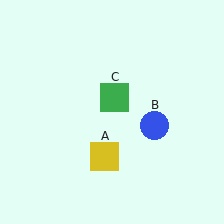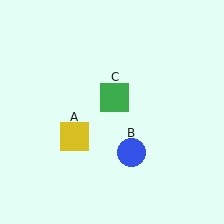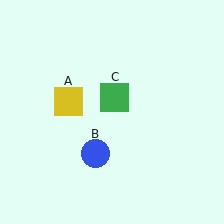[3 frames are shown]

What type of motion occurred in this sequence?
The yellow square (object A), blue circle (object B) rotated clockwise around the center of the scene.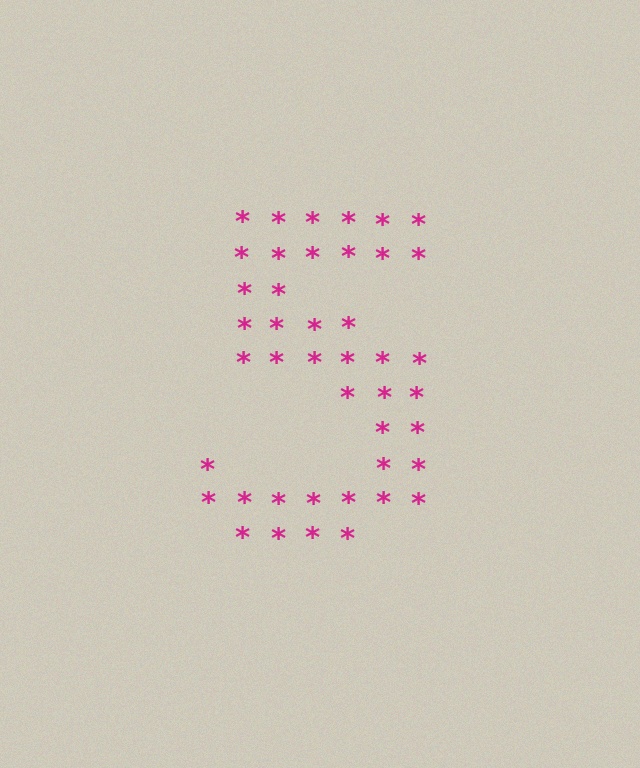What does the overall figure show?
The overall figure shows the digit 5.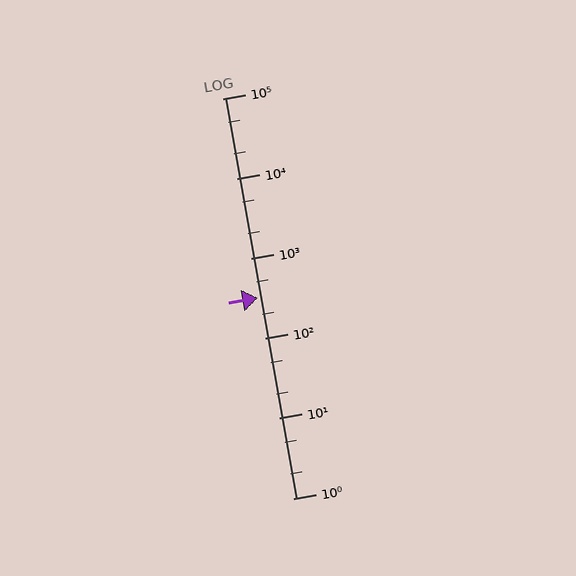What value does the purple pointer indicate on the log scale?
The pointer indicates approximately 320.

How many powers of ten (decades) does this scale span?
The scale spans 5 decades, from 1 to 100000.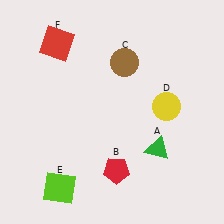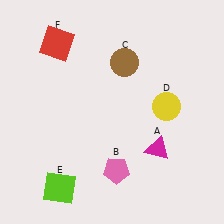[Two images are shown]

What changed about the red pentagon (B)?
In Image 1, B is red. In Image 2, it changed to pink.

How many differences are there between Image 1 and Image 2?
There are 2 differences between the two images.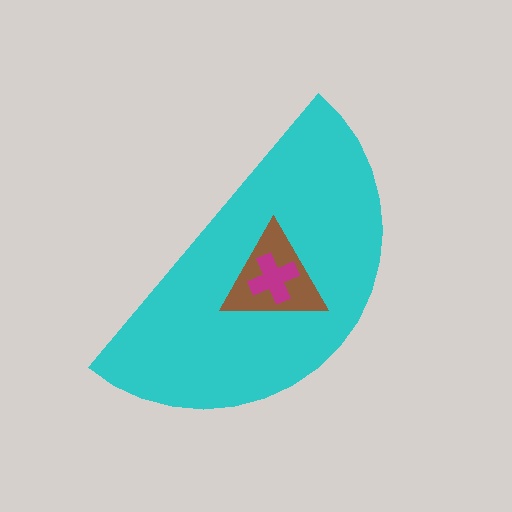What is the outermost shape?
The cyan semicircle.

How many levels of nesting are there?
3.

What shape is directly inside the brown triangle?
The magenta cross.